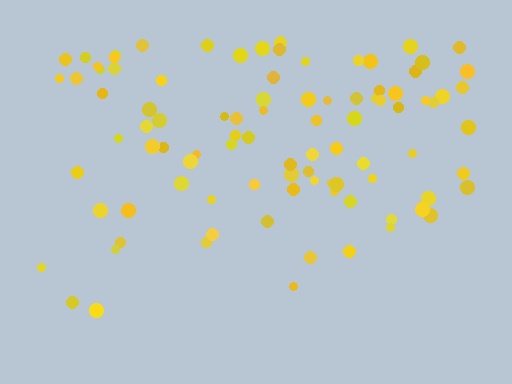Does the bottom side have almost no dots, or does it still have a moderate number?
Still a moderate number, just noticeably fewer than the top.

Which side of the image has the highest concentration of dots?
The top.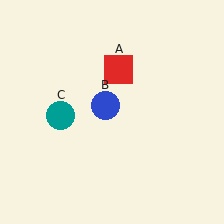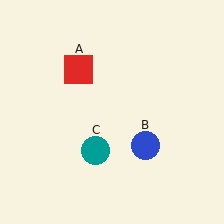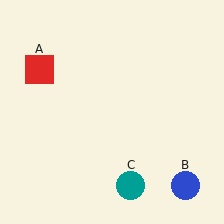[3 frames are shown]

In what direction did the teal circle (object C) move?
The teal circle (object C) moved down and to the right.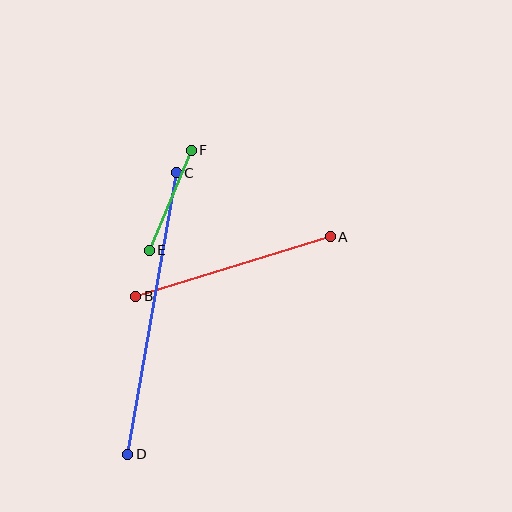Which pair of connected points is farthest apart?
Points C and D are farthest apart.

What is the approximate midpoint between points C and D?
The midpoint is at approximately (152, 314) pixels.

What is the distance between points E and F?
The distance is approximately 109 pixels.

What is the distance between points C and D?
The distance is approximately 286 pixels.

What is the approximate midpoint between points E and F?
The midpoint is at approximately (170, 200) pixels.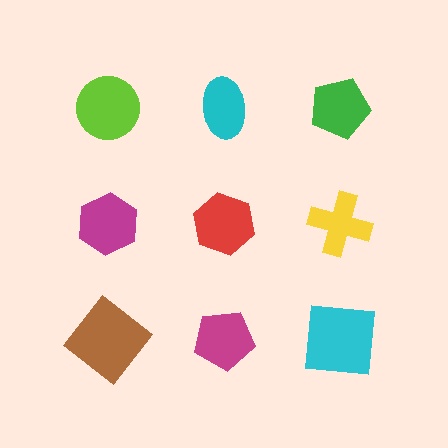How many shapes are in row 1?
3 shapes.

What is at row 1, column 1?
A lime circle.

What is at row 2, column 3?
A yellow cross.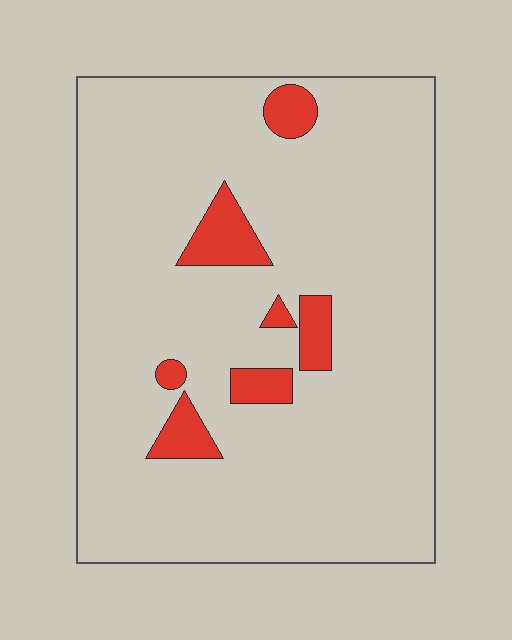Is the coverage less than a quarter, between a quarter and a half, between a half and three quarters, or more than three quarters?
Less than a quarter.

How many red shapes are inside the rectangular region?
7.